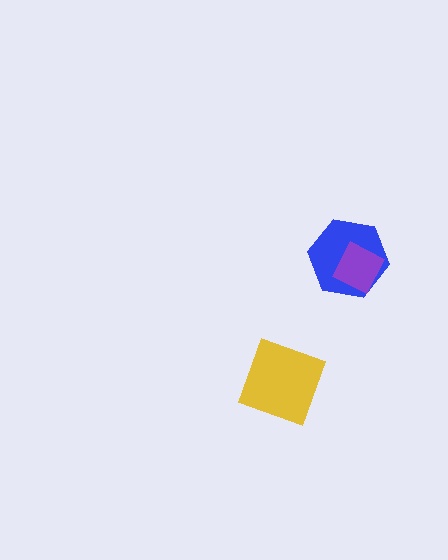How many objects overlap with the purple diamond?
1 object overlaps with the purple diamond.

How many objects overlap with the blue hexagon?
1 object overlaps with the blue hexagon.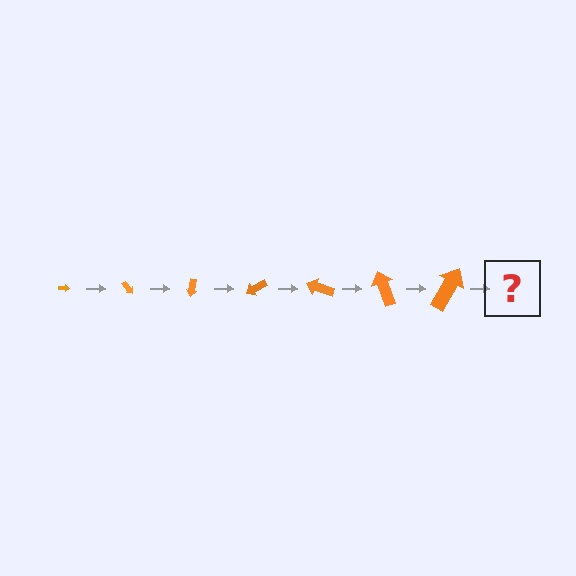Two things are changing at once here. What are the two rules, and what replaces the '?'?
The two rules are that the arrow grows larger each step and it rotates 50 degrees each step. The '?' should be an arrow, larger than the previous one and rotated 350 degrees from the start.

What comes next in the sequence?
The next element should be an arrow, larger than the previous one and rotated 350 degrees from the start.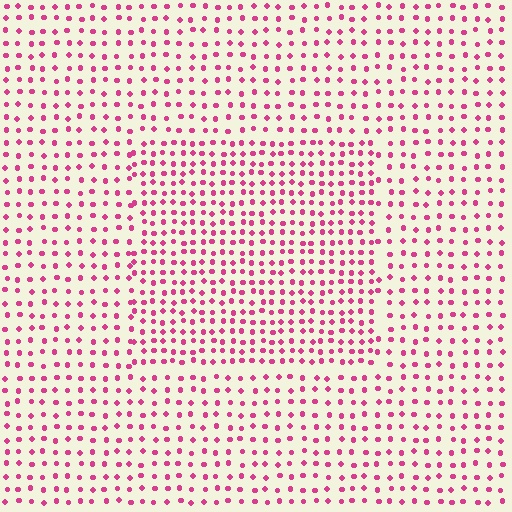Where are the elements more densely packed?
The elements are more densely packed inside the rectangle boundary.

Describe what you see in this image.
The image contains small magenta elements arranged at two different densities. A rectangle-shaped region is visible where the elements are more densely packed than the surrounding area.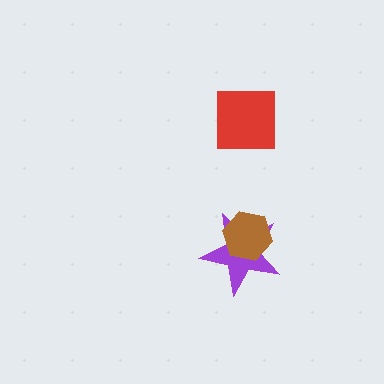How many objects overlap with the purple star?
1 object overlaps with the purple star.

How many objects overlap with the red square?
0 objects overlap with the red square.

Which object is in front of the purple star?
The brown hexagon is in front of the purple star.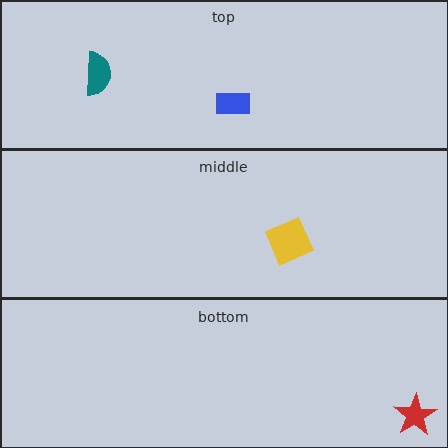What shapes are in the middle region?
The yellow diamond.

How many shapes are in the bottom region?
1.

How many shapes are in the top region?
2.